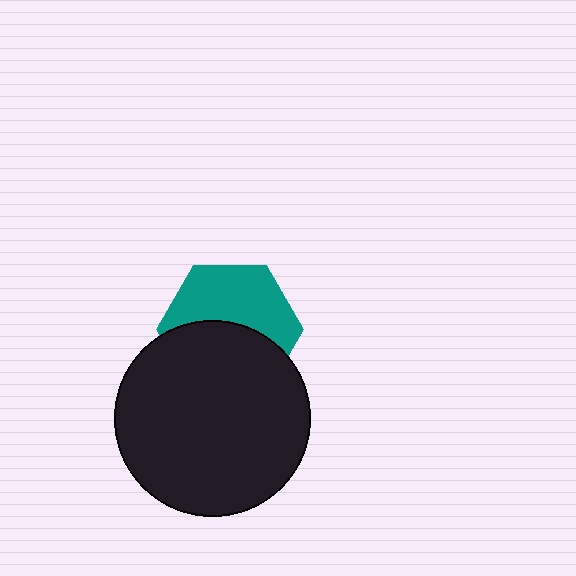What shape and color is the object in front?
The object in front is a black circle.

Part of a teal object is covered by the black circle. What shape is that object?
It is a hexagon.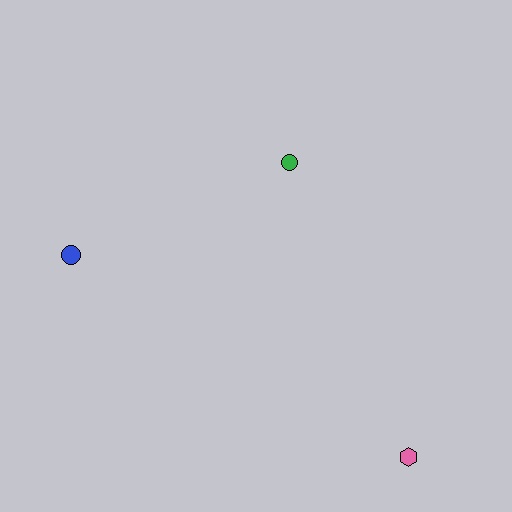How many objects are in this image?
There are 3 objects.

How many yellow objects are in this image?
There are no yellow objects.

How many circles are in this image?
There are 2 circles.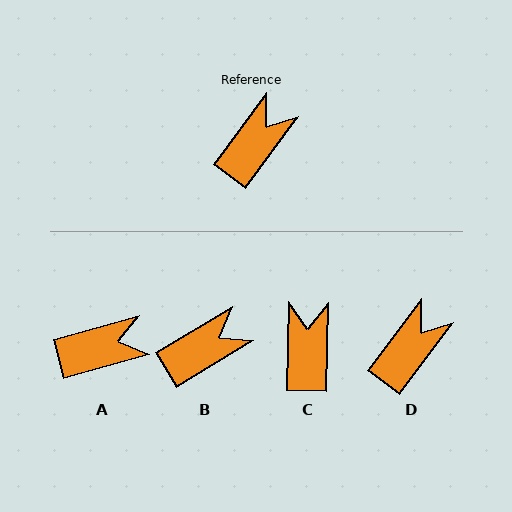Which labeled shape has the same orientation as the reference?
D.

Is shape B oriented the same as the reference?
No, it is off by about 22 degrees.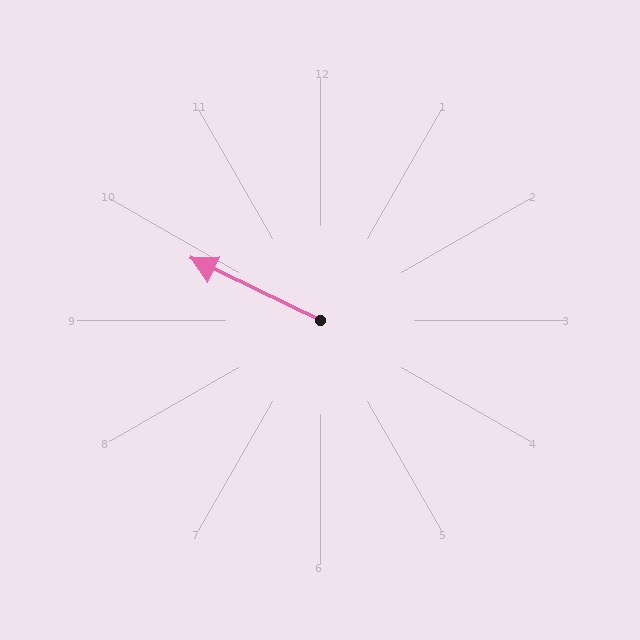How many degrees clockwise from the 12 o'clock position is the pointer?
Approximately 296 degrees.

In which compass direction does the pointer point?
Northwest.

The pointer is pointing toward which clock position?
Roughly 10 o'clock.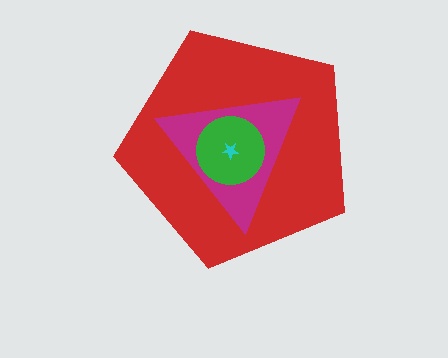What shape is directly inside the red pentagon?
The magenta triangle.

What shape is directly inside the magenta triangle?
The green circle.